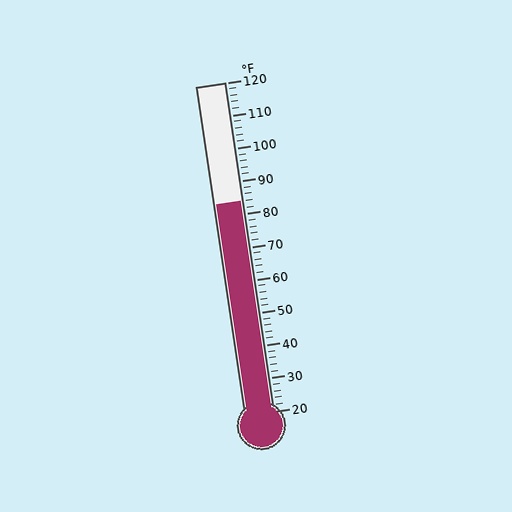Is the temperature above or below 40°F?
The temperature is above 40°F.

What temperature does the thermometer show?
The thermometer shows approximately 84°F.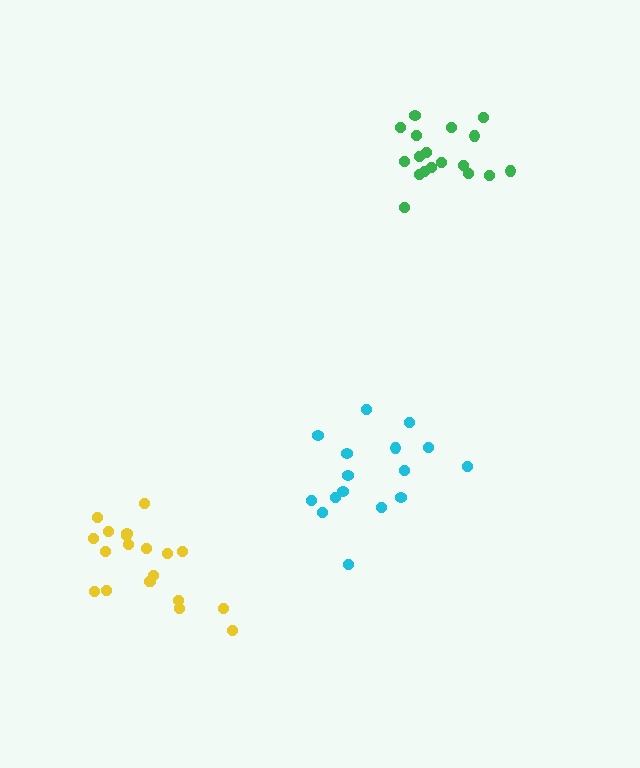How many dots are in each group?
Group 1: 16 dots, Group 2: 20 dots, Group 3: 18 dots (54 total).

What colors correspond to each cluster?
The clusters are colored: cyan, yellow, green.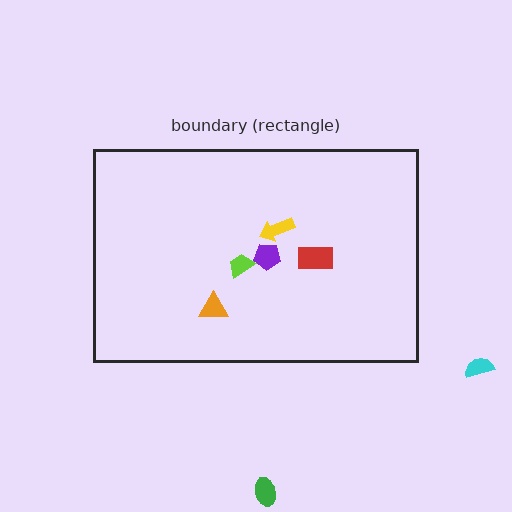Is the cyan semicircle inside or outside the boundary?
Outside.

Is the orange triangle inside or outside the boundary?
Inside.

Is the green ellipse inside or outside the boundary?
Outside.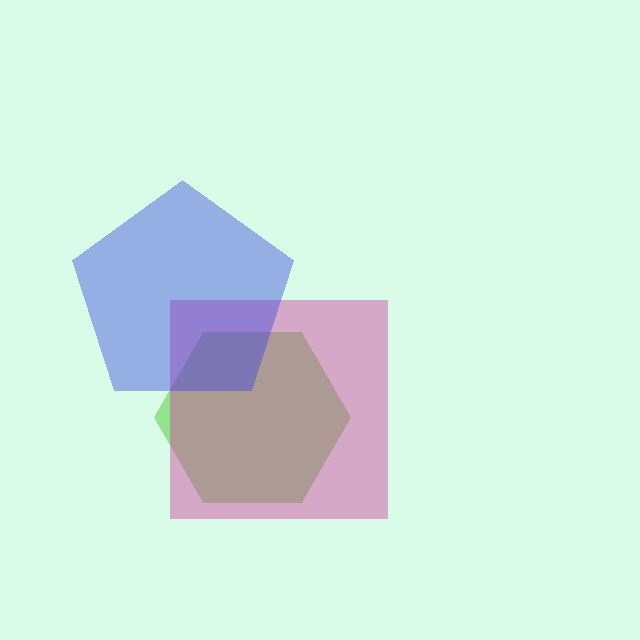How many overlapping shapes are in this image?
There are 3 overlapping shapes in the image.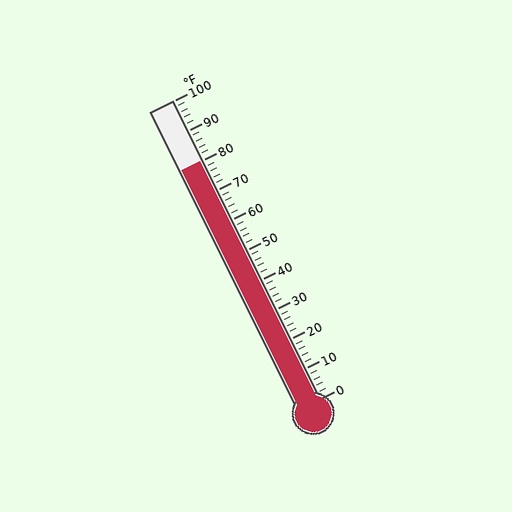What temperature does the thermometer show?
The thermometer shows approximately 80°F.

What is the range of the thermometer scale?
The thermometer scale ranges from 0°F to 100°F.